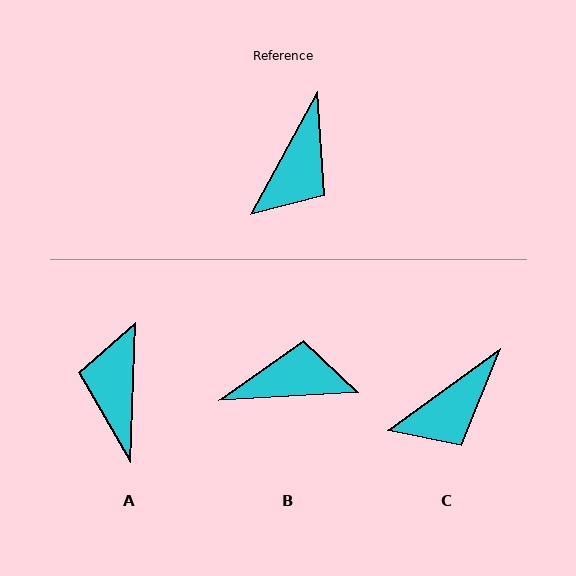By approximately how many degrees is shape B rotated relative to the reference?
Approximately 122 degrees counter-clockwise.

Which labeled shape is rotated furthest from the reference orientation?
A, about 153 degrees away.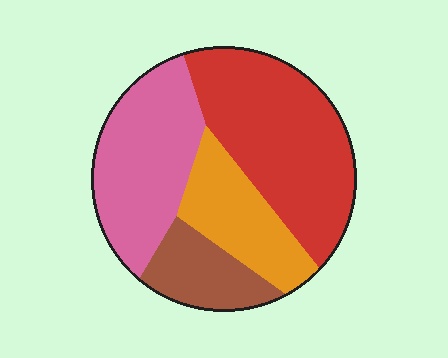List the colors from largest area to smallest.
From largest to smallest: red, pink, orange, brown.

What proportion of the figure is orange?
Orange covers about 20% of the figure.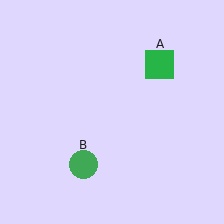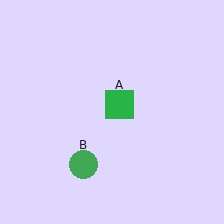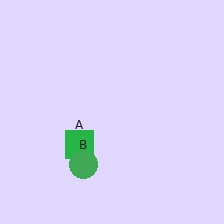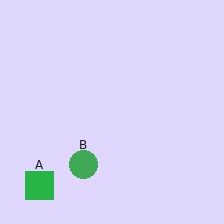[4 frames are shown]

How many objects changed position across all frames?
1 object changed position: green square (object A).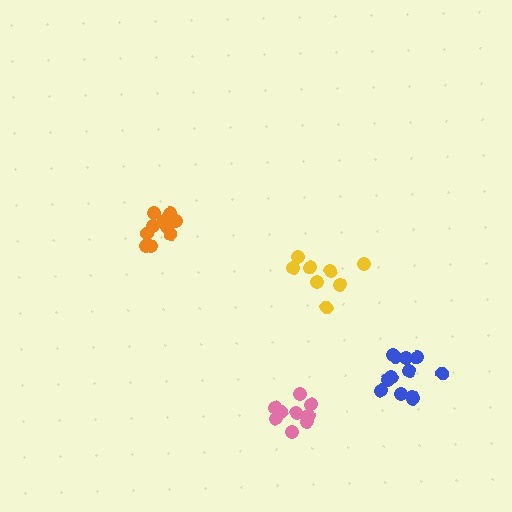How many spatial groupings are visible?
There are 4 spatial groupings.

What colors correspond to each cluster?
The clusters are colored: yellow, orange, pink, blue.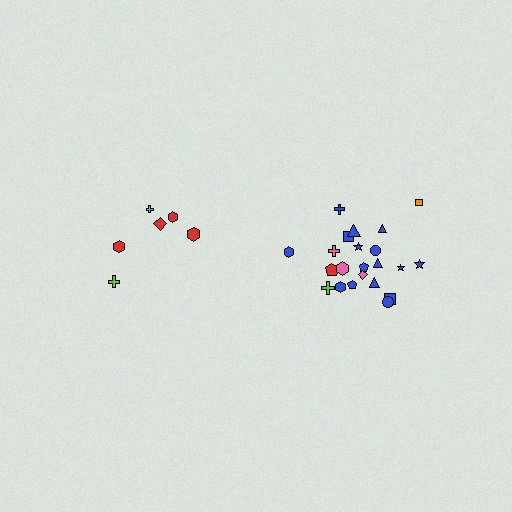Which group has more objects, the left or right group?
The right group.